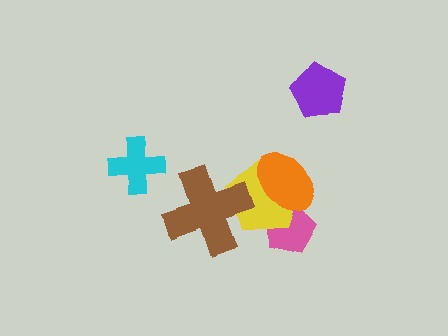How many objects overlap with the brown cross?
1 object overlaps with the brown cross.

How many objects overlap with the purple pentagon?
0 objects overlap with the purple pentagon.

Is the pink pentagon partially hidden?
Yes, it is partially covered by another shape.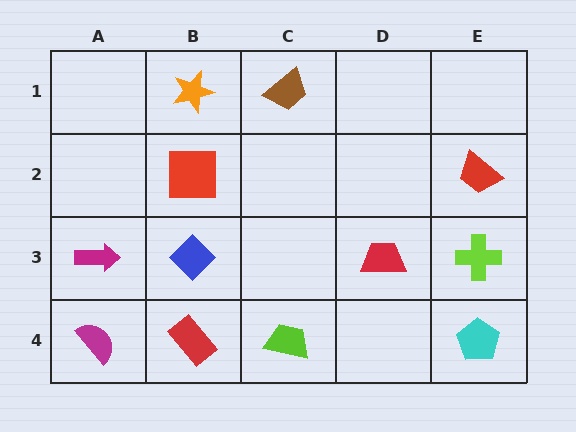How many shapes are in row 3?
4 shapes.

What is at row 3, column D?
A red trapezoid.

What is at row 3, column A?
A magenta arrow.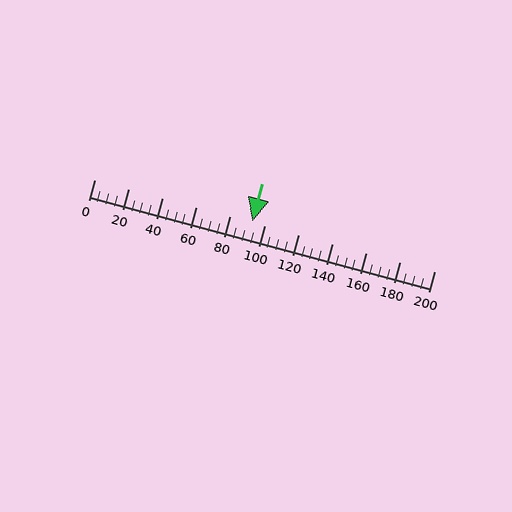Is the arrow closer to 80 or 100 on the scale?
The arrow is closer to 100.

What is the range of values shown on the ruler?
The ruler shows values from 0 to 200.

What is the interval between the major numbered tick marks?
The major tick marks are spaced 20 units apart.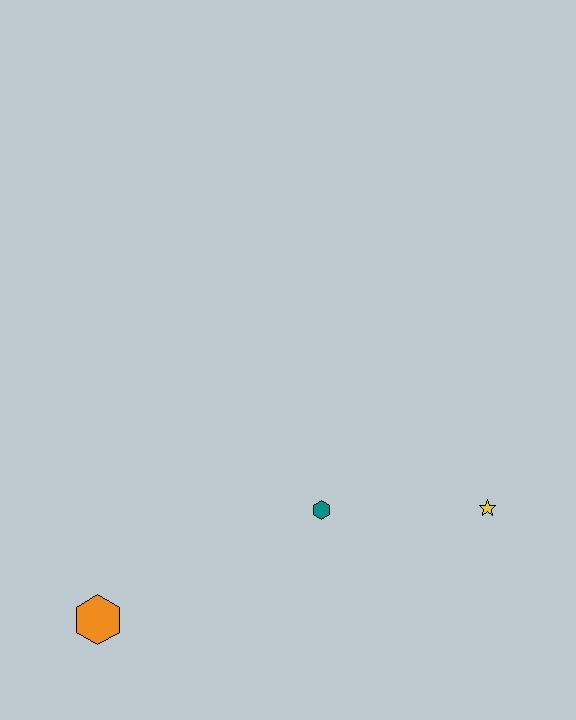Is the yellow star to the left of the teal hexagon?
No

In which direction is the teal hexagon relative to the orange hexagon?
The teal hexagon is to the right of the orange hexagon.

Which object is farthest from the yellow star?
The orange hexagon is farthest from the yellow star.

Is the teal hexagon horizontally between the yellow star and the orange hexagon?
Yes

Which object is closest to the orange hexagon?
The teal hexagon is closest to the orange hexagon.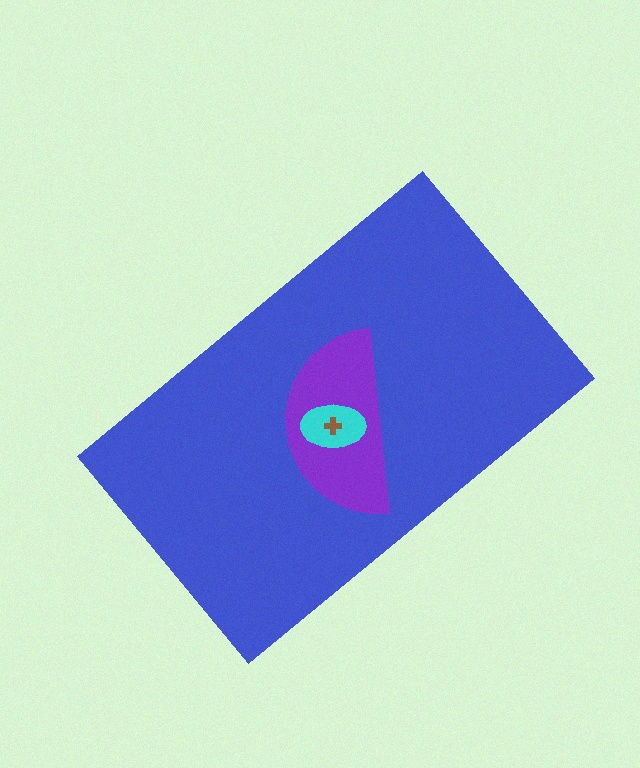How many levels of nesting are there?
4.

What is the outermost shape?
The blue rectangle.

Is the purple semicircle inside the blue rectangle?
Yes.